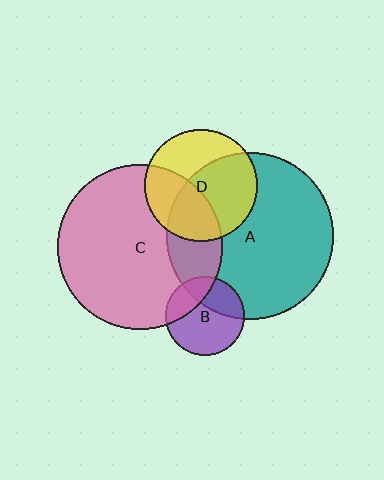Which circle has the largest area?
Circle A (teal).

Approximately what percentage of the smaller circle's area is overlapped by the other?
Approximately 25%.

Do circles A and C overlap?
Yes.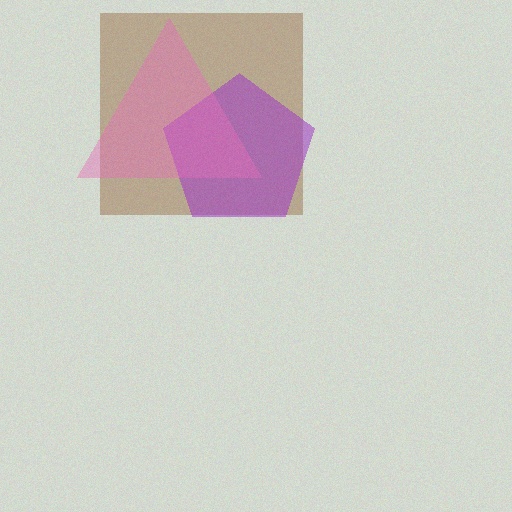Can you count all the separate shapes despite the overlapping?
Yes, there are 3 separate shapes.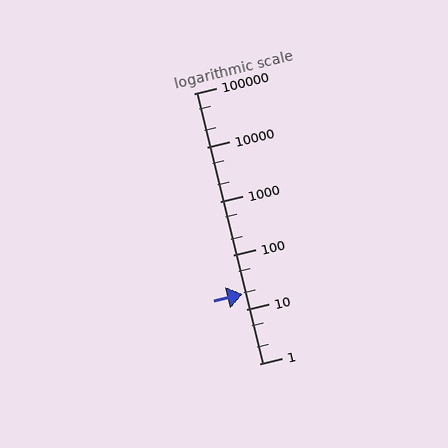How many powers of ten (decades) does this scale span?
The scale spans 5 decades, from 1 to 100000.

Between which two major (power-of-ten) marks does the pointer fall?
The pointer is between 10 and 100.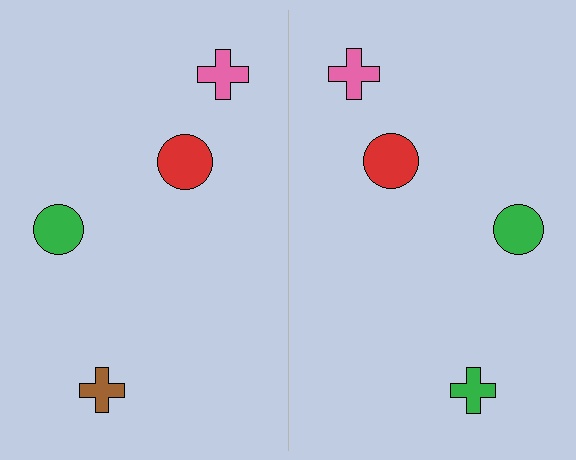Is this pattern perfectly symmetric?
No, the pattern is not perfectly symmetric. The green cross on the right side breaks the symmetry — its mirror counterpart is brown.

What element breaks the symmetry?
The green cross on the right side breaks the symmetry — its mirror counterpart is brown.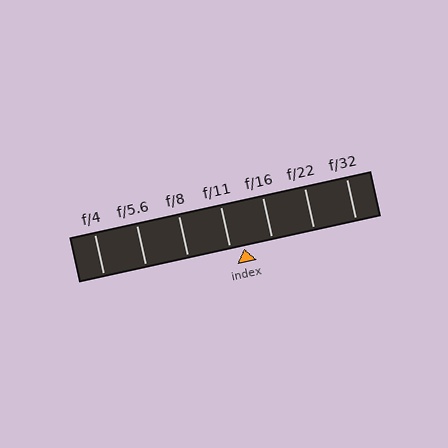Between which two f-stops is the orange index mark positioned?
The index mark is between f/11 and f/16.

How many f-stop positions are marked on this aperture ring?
There are 7 f-stop positions marked.